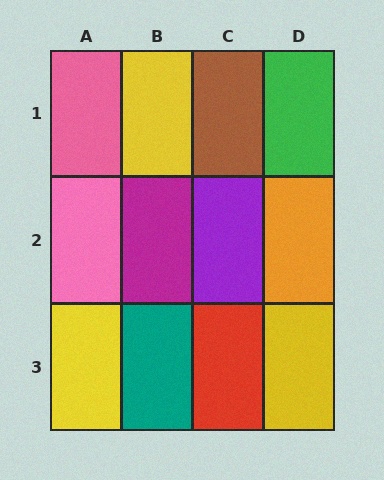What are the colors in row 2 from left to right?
Pink, magenta, purple, orange.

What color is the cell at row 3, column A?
Yellow.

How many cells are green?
1 cell is green.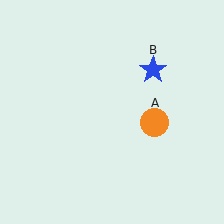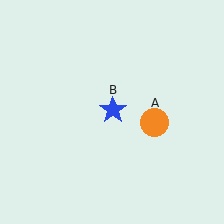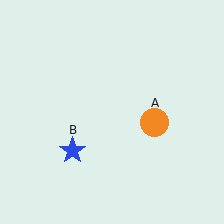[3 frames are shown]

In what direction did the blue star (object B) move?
The blue star (object B) moved down and to the left.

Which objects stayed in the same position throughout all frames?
Orange circle (object A) remained stationary.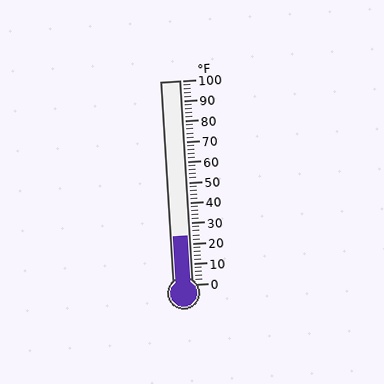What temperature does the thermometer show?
The thermometer shows approximately 24°F.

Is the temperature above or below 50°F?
The temperature is below 50°F.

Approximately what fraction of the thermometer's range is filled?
The thermometer is filled to approximately 25% of its range.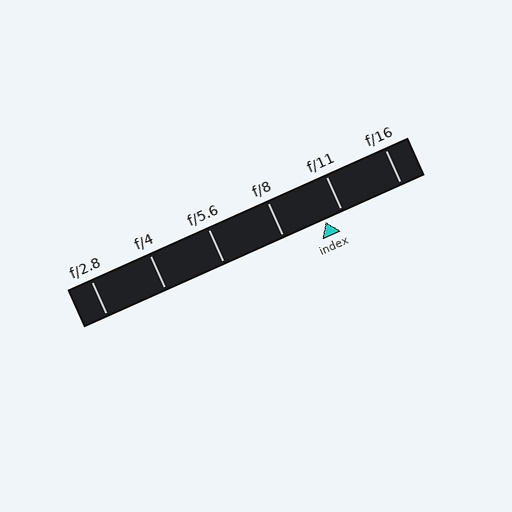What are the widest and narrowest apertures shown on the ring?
The widest aperture shown is f/2.8 and the narrowest is f/16.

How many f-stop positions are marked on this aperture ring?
There are 6 f-stop positions marked.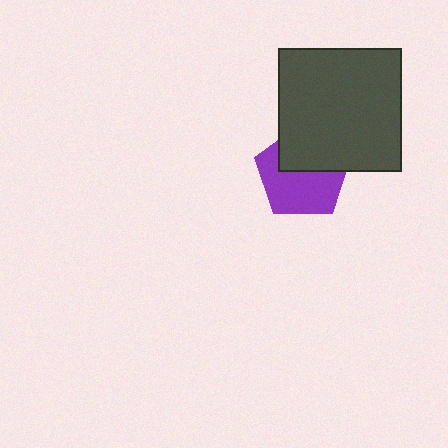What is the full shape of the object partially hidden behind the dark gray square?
The partially hidden object is a purple pentagon.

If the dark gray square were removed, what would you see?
You would see the complete purple pentagon.